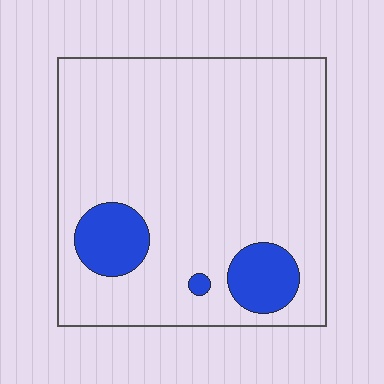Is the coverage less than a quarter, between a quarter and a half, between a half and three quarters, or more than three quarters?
Less than a quarter.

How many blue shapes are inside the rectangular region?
3.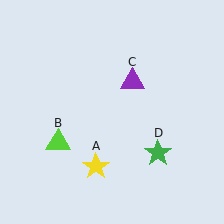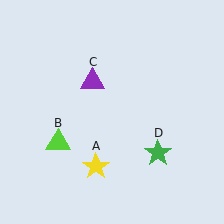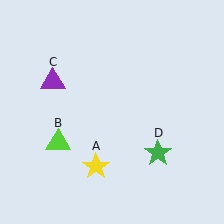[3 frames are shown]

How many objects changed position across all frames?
1 object changed position: purple triangle (object C).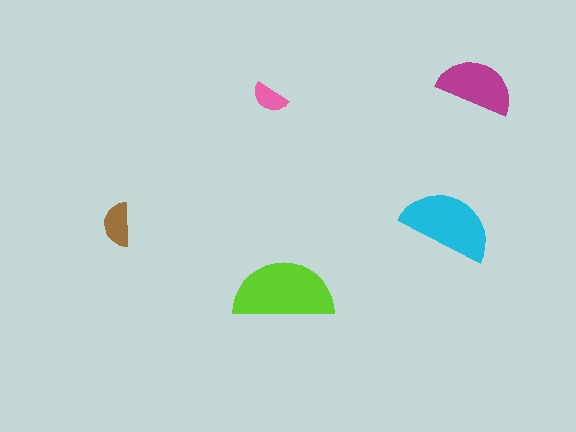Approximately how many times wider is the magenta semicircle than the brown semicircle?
About 2 times wider.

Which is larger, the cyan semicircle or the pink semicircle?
The cyan one.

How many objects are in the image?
There are 5 objects in the image.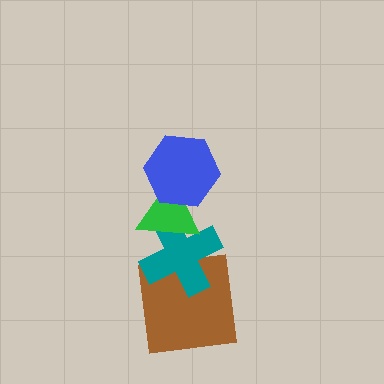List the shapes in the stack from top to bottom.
From top to bottom: the blue hexagon, the green triangle, the teal cross, the brown square.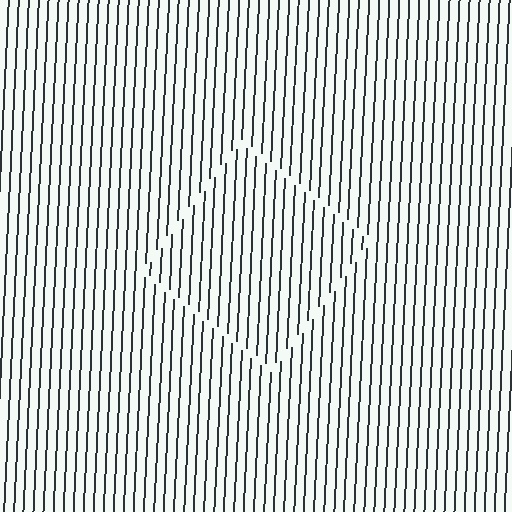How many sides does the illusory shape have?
4 sides — the line-ends trace a square.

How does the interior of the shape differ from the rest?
The interior of the shape contains the same grating, shifted by half a period — the contour is defined by the phase discontinuity where line-ends from the inner and outer gratings abut.